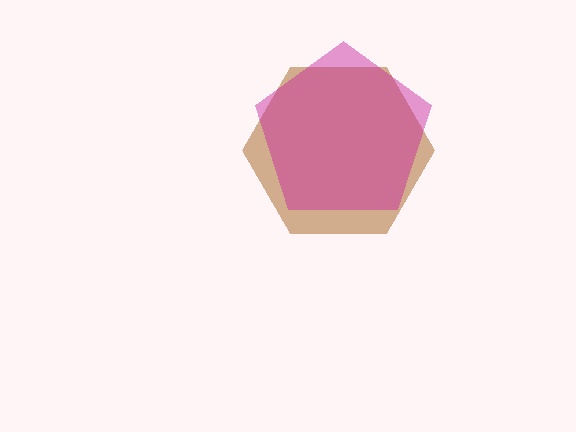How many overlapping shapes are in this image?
There are 2 overlapping shapes in the image.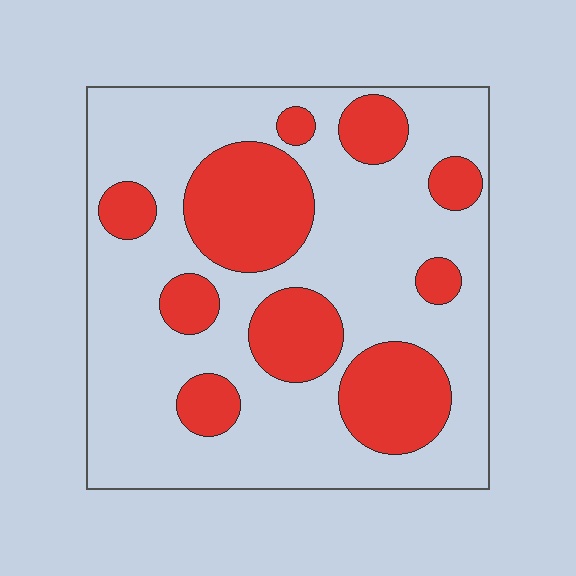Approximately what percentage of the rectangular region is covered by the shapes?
Approximately 30%.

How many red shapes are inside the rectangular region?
10.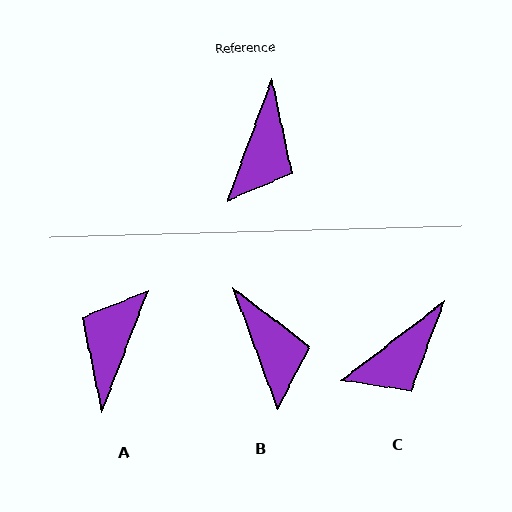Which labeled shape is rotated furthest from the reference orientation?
A, about 179 degrees away.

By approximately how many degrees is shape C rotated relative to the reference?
Approximately 32 degrees clockwise.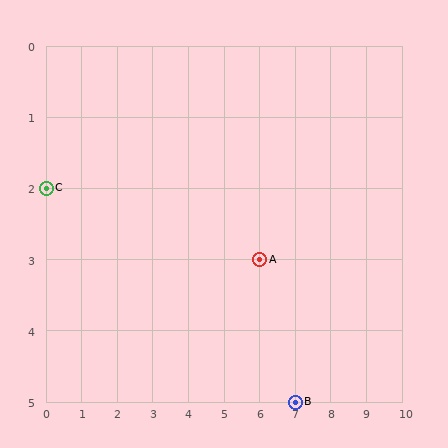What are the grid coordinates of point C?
Point C is at grid coordinates (0, 2).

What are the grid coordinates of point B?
Point B is at grid coordinates (7, 5).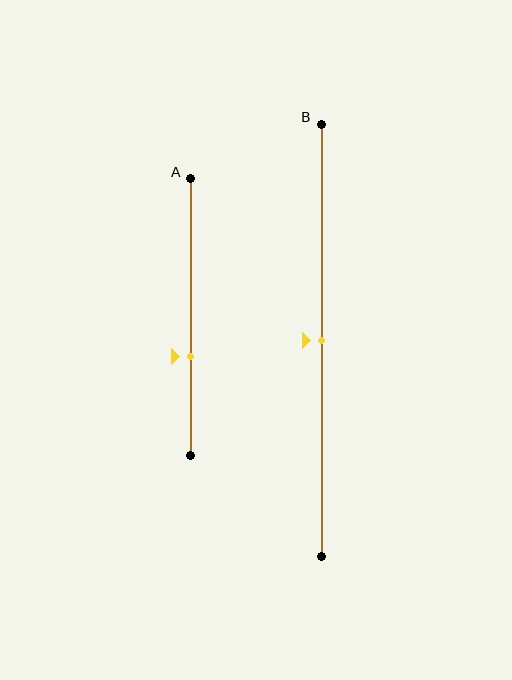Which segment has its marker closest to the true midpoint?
Segment B has its marker closest to the true midpoint.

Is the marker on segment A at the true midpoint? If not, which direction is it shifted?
No, the marker on segment A is shifted downward by about 14% of the segment length.